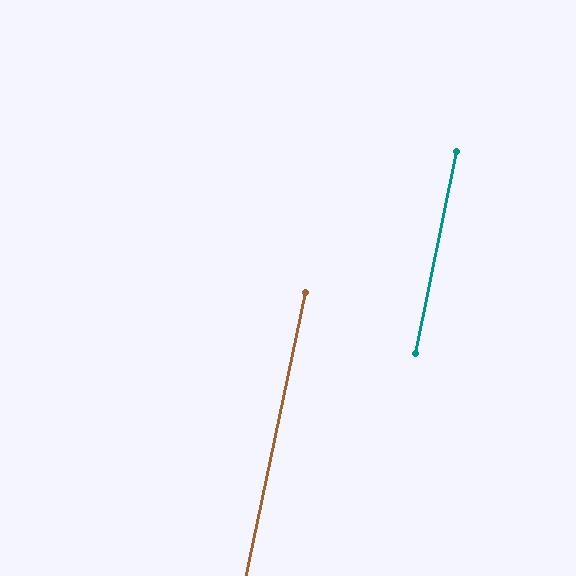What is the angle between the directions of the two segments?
Approximately 1 degree.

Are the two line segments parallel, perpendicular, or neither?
Parallel — their directions differ by only 0.6°.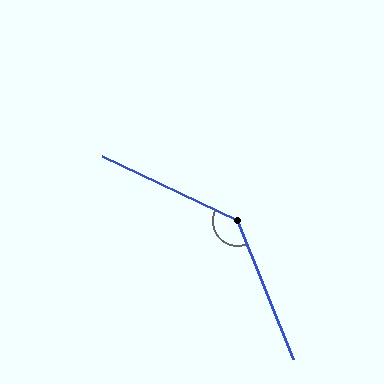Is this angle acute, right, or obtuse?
It is obtuse.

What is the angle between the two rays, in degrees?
Approximately 138 degrees.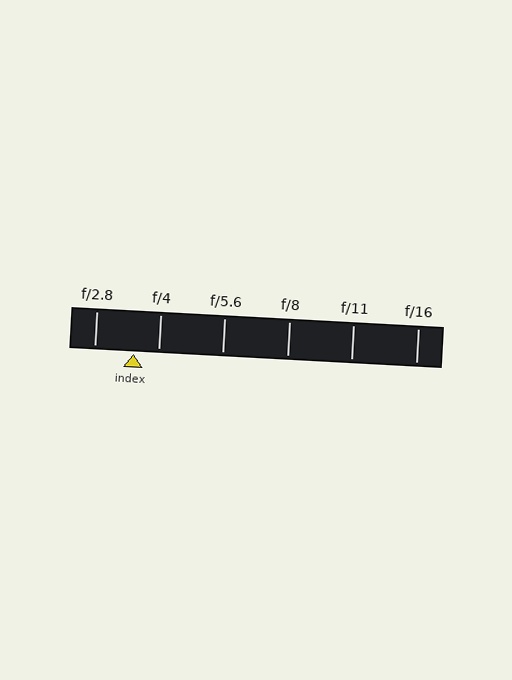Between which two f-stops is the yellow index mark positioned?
The index mark is between f/2.8 and f/4.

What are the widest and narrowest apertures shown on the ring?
The widest aperture shown is f/2.8 and the narrowest is f/16.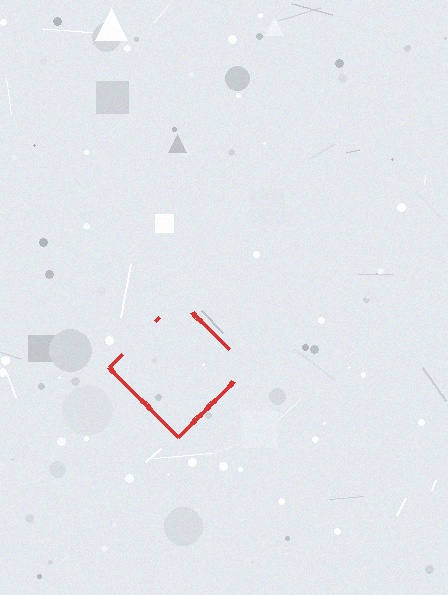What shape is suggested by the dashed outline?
The dashed outline suggests a diamond.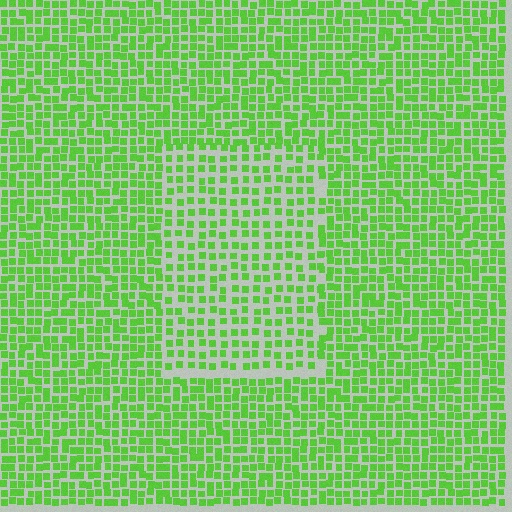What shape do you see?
I see a rectangle.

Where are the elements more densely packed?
The elements are more densely packed outside the rectangle boundary.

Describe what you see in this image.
The image contains small lime elements arranged at two different densities. A rectangle-shaped region is visible where the elements are less densely packed than the surrounding area.